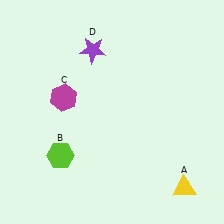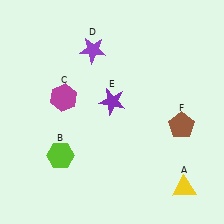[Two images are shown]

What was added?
A purple star (E), a brown pentagon (F) were added in Image 2.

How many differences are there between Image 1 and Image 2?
There are 2 differences between the two images.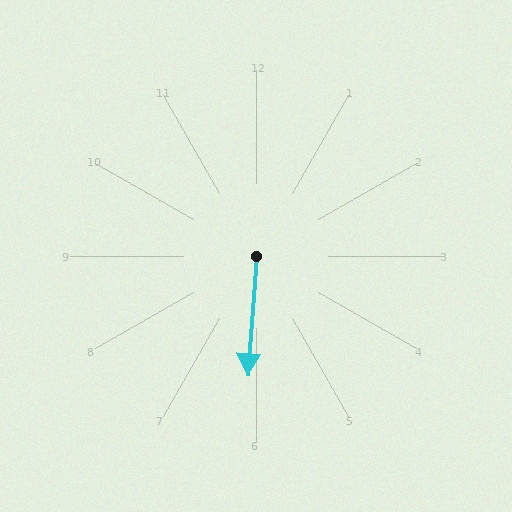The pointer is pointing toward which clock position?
Roughly 6 o'clock.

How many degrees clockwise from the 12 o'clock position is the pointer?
Approximately 184 degrees.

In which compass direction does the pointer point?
South.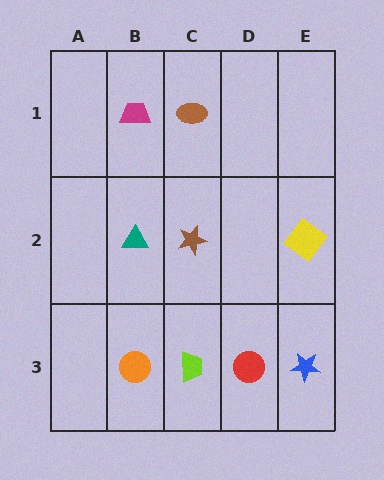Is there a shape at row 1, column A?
No, that cell is empty.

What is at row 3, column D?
A red circle.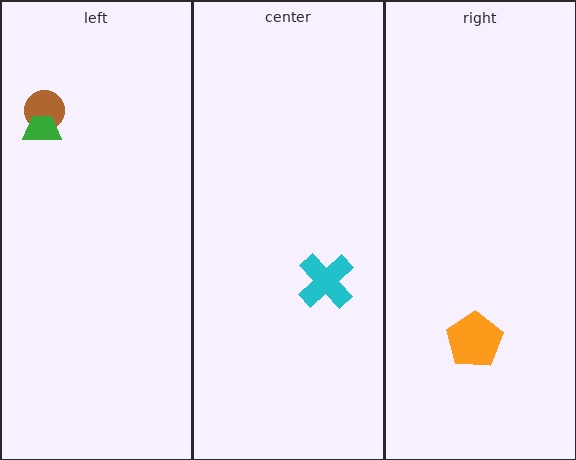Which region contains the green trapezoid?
The left region.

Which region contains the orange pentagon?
The right region.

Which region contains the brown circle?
The left region.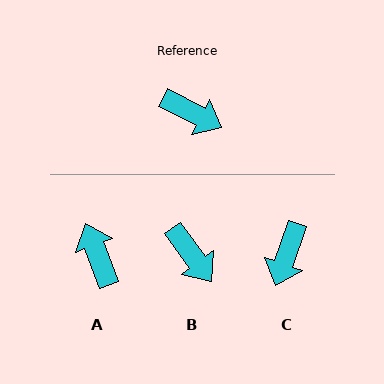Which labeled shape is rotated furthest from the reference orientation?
A, about 138 degrees away.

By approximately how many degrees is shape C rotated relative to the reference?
Approximately 82 degrees clockwise.